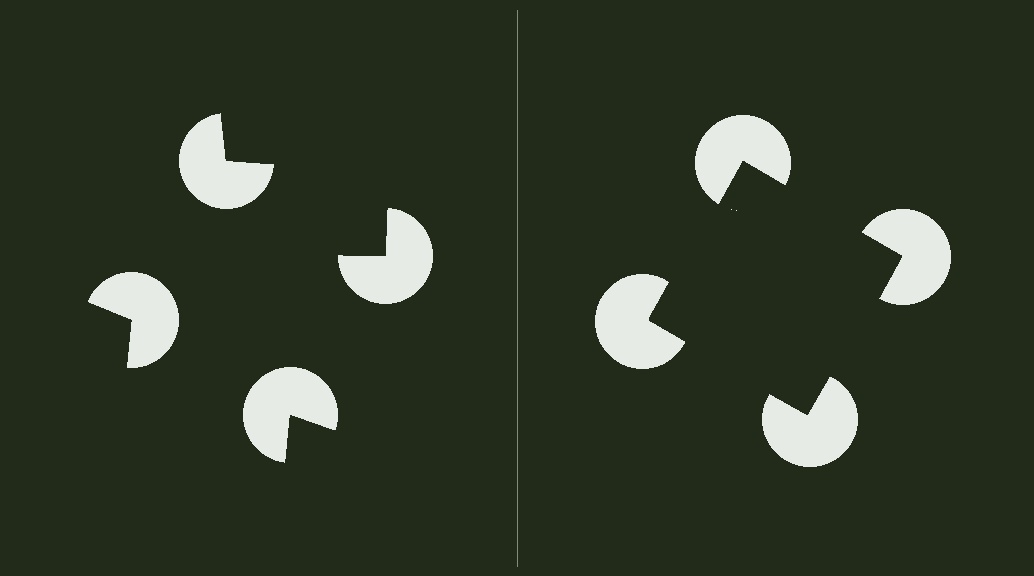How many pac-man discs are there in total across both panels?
8 — 4 on each side.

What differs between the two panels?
The pac-man discs are positioned identically on both sides; only the wedge orientations differ. On the right they align to a square; on the left they are misaligned.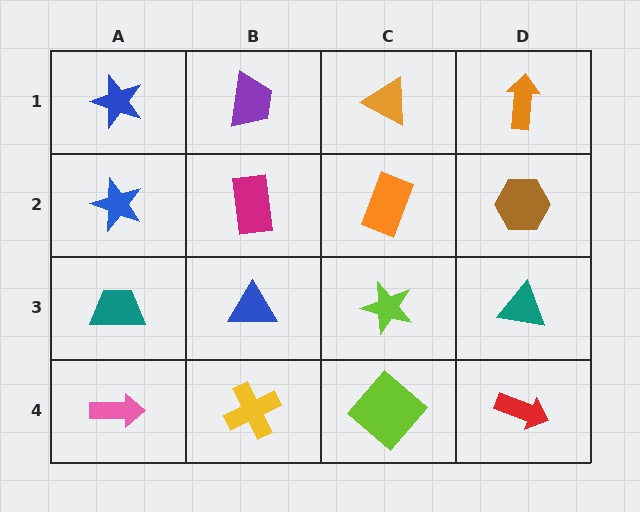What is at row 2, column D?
A brown hexagon.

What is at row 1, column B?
A purple trapezoid.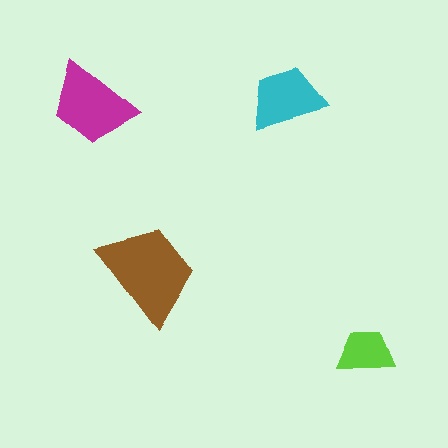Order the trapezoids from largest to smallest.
the brown one, the magenta one, the cyan one, the lime one.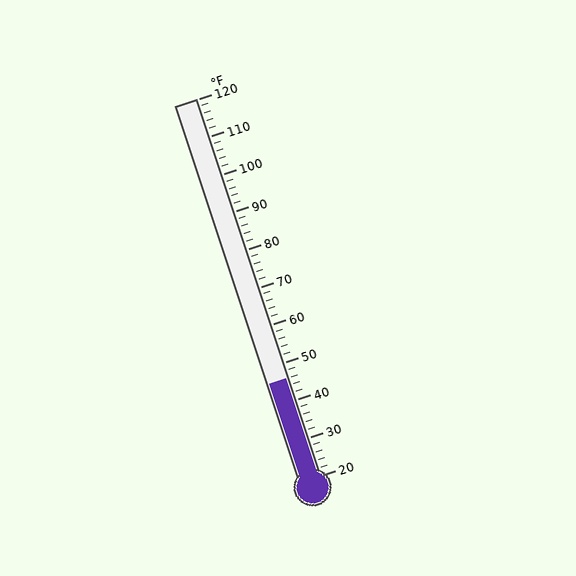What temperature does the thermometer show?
The thermometer shows approximately 46°F.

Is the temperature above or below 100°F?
The temperature is below 100°F.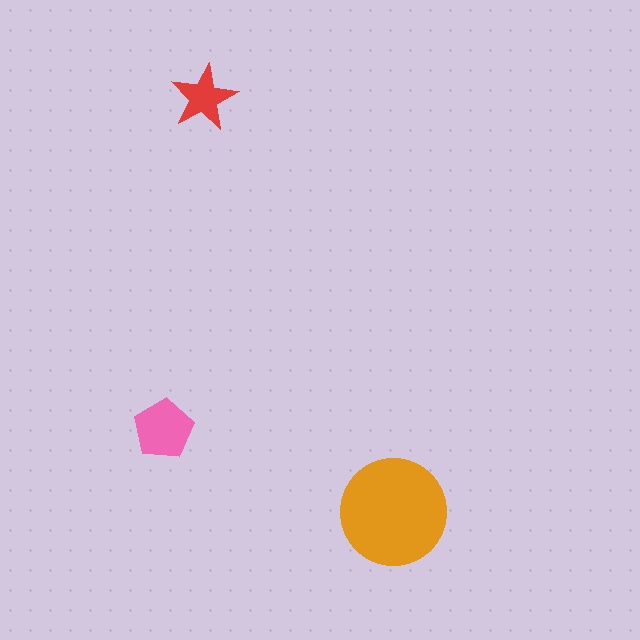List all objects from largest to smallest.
The orange circle, the pink pentagon, the red star.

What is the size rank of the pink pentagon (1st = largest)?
2nd.